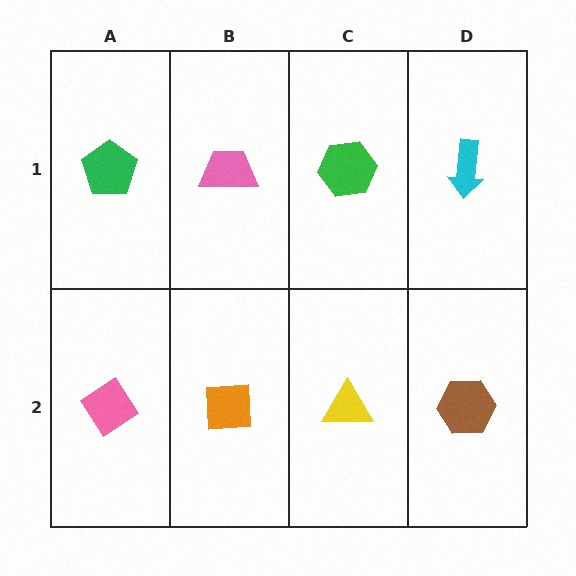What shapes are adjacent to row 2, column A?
A green pentagon (row 1, column A), an orange square (row 2, column B).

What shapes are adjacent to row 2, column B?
A pink trapezoid (row 1, column B), a pink diamond (row 2, column A), a yellow triangle (row 2, column C).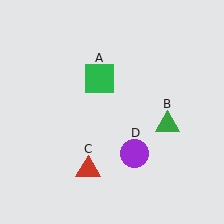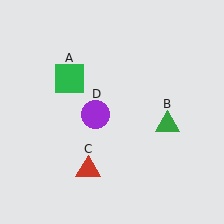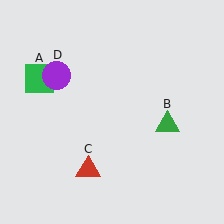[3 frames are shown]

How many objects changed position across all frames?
2 objects changed position: green square (object A), purple circle (object D).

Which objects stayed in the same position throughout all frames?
Green triangle (object B) and red triangle (object C) remained stationary.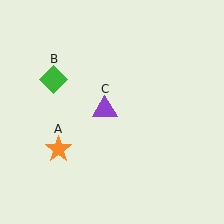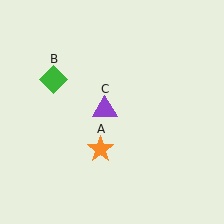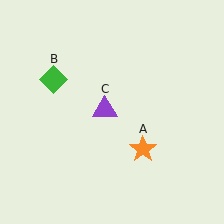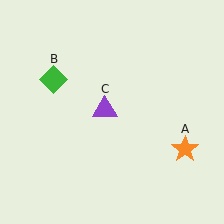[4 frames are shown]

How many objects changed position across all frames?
1 object changed position: orange star (object A).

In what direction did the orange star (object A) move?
The orange star (object A) moved right.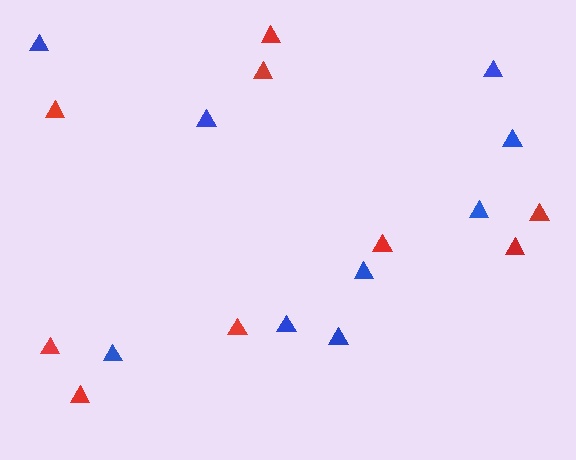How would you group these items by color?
There are 2 groups: one group of red triangles (9) and one group of blue triangles (9).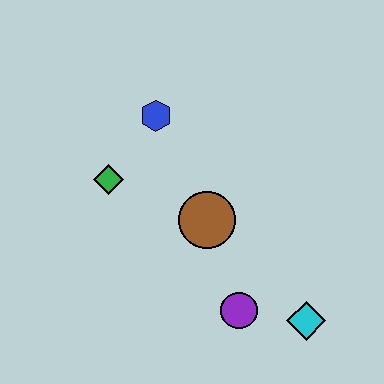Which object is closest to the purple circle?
The cyan diamond is closest to the purple circle.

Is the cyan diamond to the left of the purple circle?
No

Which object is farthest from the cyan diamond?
The blue hexagon is farthest from the cyan diamond.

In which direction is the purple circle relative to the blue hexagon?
The purple circle is below the blue hexagon.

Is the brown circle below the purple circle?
No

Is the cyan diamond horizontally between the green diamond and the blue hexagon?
No